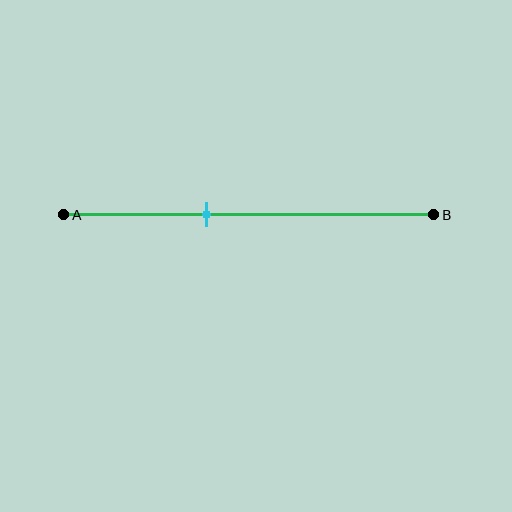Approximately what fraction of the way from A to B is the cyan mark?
The cyan mark is approximately 40% of the way from A to B.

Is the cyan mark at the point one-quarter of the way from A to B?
No, the mark is at about 40% from A, not at the 25% one-quarter point.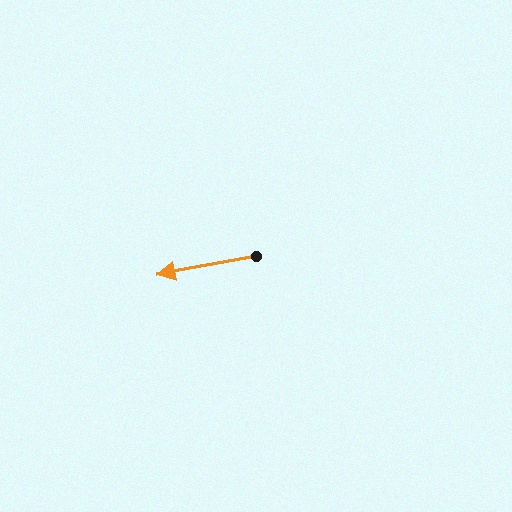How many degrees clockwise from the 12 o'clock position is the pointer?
Approximately 260 degrees.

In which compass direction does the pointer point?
West.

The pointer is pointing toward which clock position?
Roughly 9 o'clock.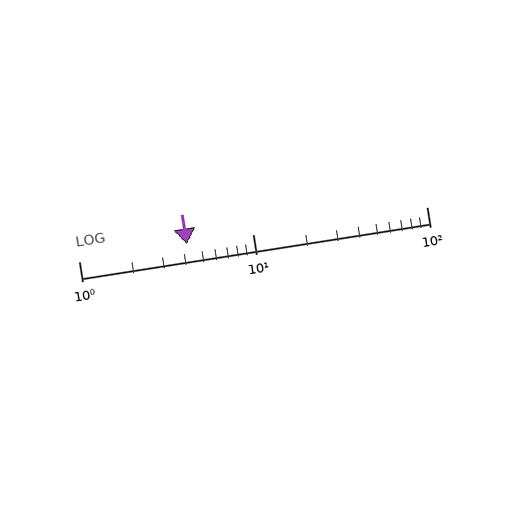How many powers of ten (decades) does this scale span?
The scale spans 2 decades, from 1 to 100.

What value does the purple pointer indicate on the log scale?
The pointer indicates approximately 4.2.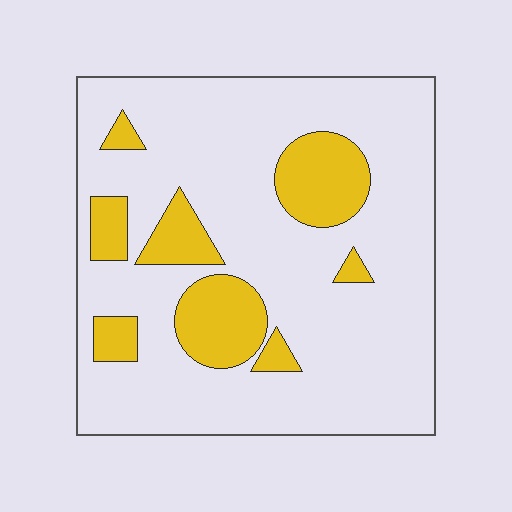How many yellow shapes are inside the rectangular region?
8.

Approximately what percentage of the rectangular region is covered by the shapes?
Approximately 20%.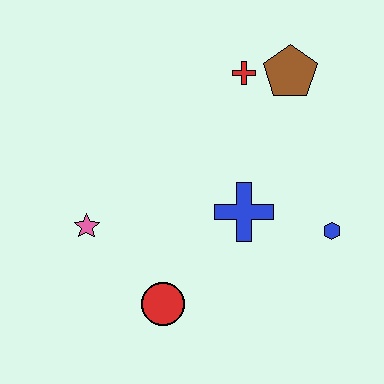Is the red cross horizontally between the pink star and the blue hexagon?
Yes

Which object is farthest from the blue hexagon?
The pink star is farthest from the blue hexagon.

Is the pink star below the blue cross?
Yes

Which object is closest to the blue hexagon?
The blue cross is closest to the blue hexagon.